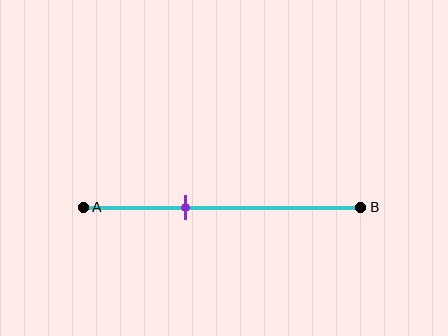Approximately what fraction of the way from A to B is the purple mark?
The purple mark is approximately 35% of the way from A to B.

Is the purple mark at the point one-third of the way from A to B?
No, the mark is at about 35% from A, not at the 33% one-third point.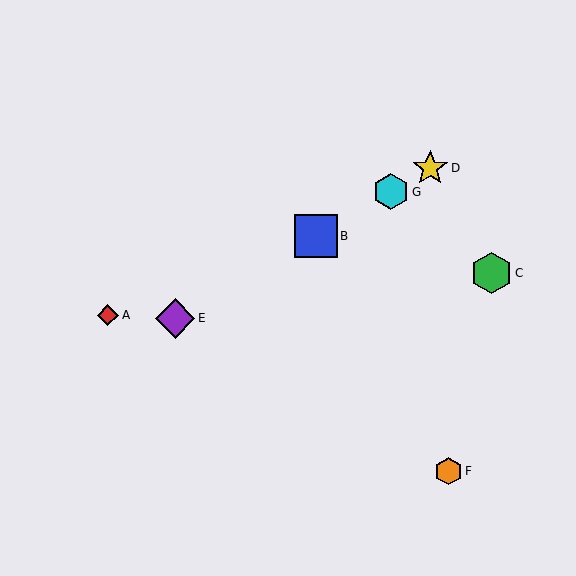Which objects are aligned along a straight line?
Objects B, D, E, G are aligned along a straight line.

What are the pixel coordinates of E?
Object E is at (175, 318).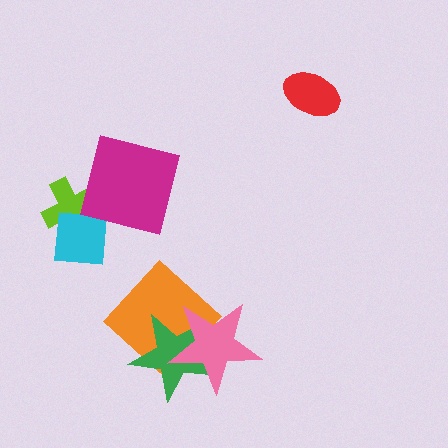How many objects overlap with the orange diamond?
2 objects overlap with the orange diamond.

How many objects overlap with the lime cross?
1 object overlaps with the lime cross.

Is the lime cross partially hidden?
Yes, it is partially covered by another shape.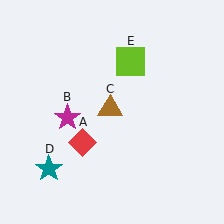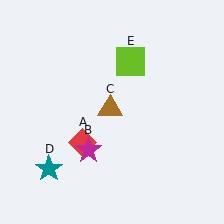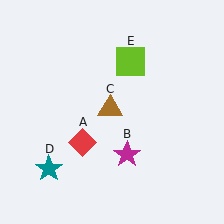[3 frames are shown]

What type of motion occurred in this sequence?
The magenta star (object B) rotated counterclockwise around the center of the scene.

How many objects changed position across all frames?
1 object changed position: magenta star (object B).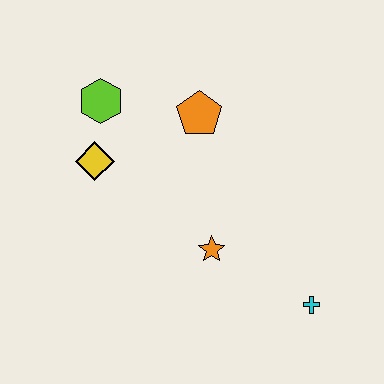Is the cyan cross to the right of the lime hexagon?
Yes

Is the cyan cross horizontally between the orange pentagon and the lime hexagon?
No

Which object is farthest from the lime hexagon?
The cyan cross is farthest from the lime hexagon.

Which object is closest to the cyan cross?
The orange star is closest to the cyan cross.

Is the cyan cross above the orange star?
No